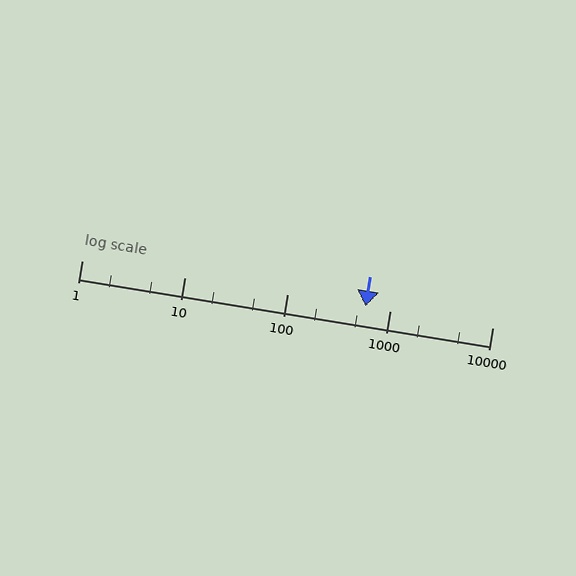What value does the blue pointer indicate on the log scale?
The pointer indicates approximately 580.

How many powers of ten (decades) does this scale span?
The scale spans 4 decades, from 1 to 10000.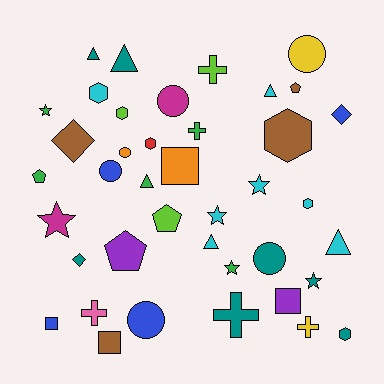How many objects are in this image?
There are 40 objects.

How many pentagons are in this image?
There are 4 pentagons.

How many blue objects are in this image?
There are 4 blue objects.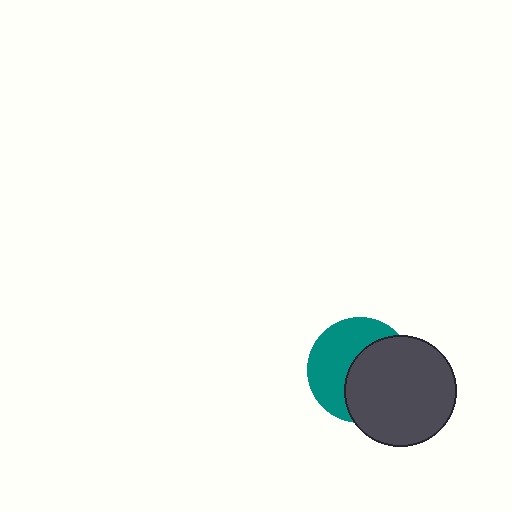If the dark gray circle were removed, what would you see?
You would see the complete teal circle.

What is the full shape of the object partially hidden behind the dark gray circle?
The partially hidden object is a teal circle.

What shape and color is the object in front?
The object in front is a dark gray circle.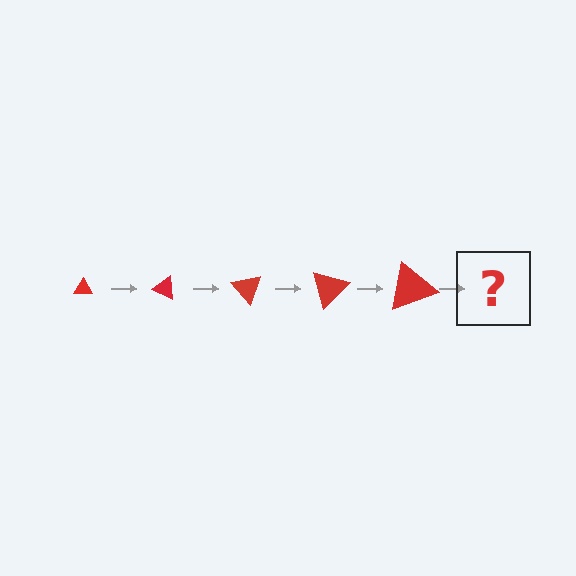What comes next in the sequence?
The next element should be a triangle, larger than the previous one and rotated 125 degrees from the start.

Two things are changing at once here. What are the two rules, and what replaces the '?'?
The two rules are that the triangle grows larger each step and it rotates 25 degrees each step. The '?' should be a triangle, larger than the previous one and rotated 125 degrees from the start.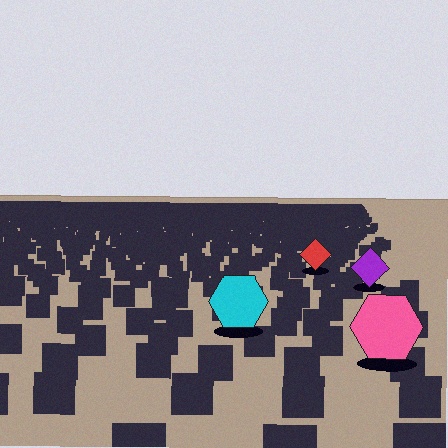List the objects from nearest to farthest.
From nearest to farthest: the pink hexagon, the cyan hexagon, the purple diamond, the red diamond.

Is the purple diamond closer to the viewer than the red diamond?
Yes. The purple diamond is closer — you can tell from the texture gradient: the ground texture is coarser near it.